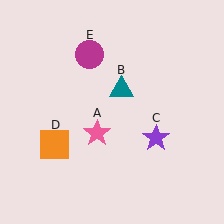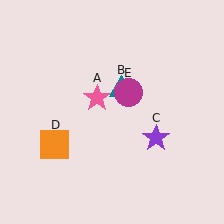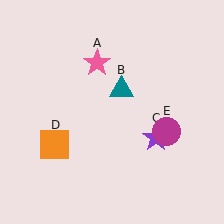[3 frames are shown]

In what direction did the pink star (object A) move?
The pink star (object A) moved up.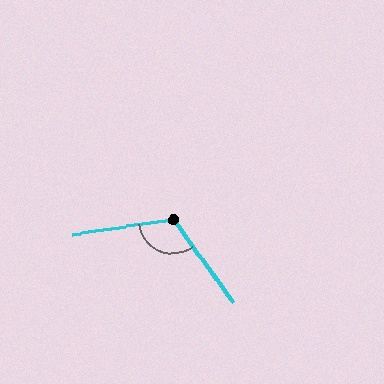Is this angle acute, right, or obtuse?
It is obtuse.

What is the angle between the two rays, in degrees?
Approximately 117 degrees.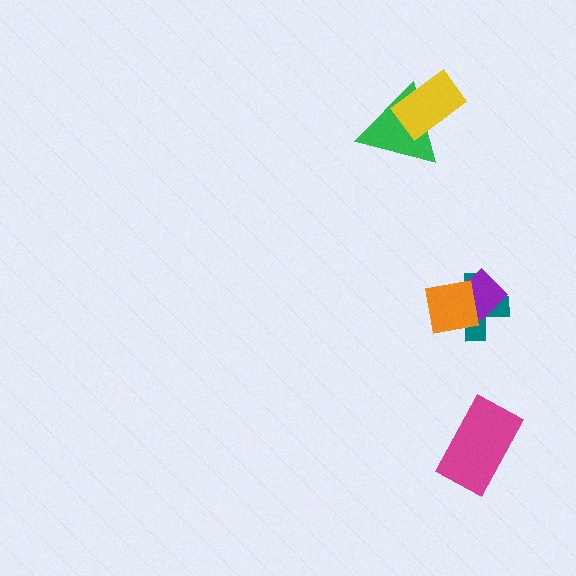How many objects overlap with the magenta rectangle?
0 objects overlap with the magenta rectangle.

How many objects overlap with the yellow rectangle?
1 object overlaps with the yellow rectangle.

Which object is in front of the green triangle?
The yellow rectangle is in front of the green triangle.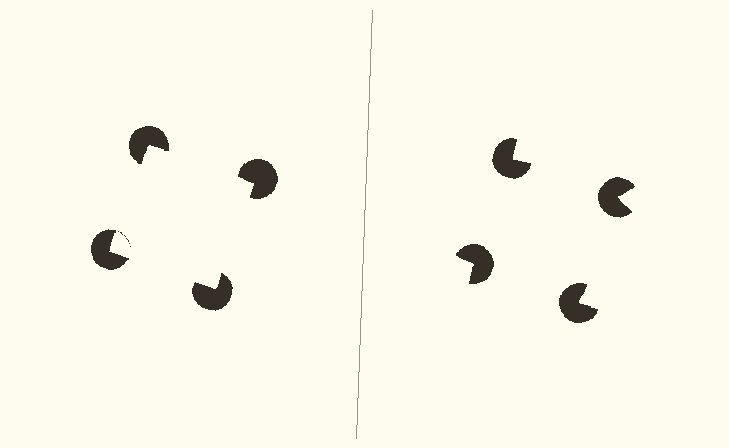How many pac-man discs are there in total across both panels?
8 — 4 on each side.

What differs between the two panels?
The pac-man discs are positioned identically on both sides; only the wedge orientations differ. On the left they align to a square; on the right they are misaligned.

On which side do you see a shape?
An illusory square appears on the left side. On the right side the wedge cuts are rotated, so no coherent shape forms.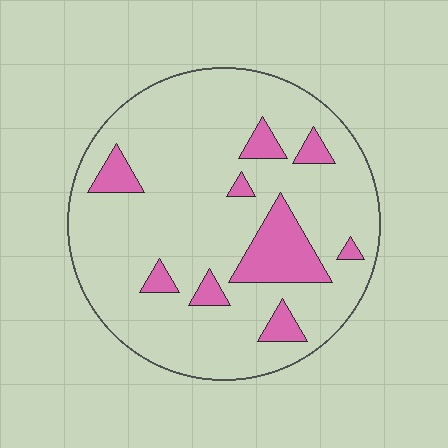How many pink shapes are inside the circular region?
9.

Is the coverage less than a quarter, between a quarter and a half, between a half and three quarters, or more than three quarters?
Less than a quarter.